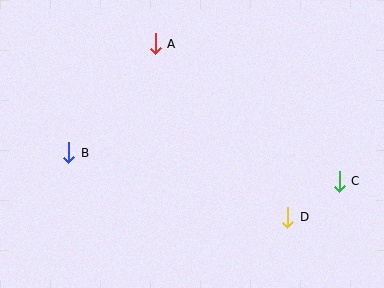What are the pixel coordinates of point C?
Point C is at (339, 181).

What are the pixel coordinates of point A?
Point A is at (155, 44).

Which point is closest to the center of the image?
Point A at (155, 44) is closest to the center.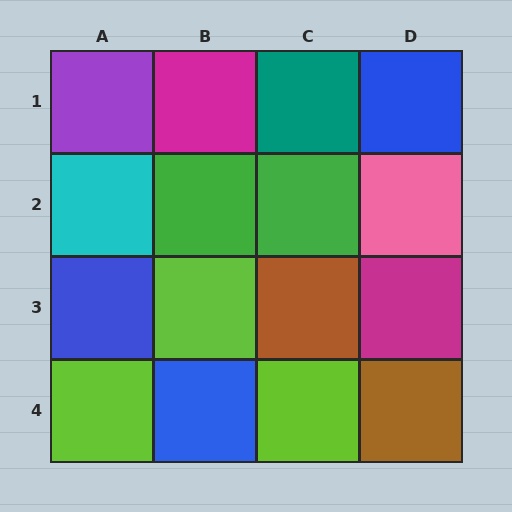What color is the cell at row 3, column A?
Blue.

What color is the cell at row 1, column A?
Purple.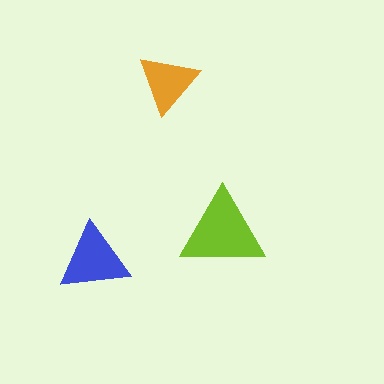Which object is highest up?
The orange triangle is topmost.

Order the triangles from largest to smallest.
the lime one, the blue one, the orange one.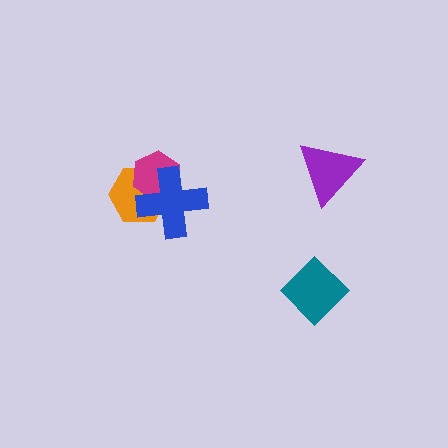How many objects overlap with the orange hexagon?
2 objects overlap with the orange hexagon.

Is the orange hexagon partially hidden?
Yes, it is partially covered by another shape.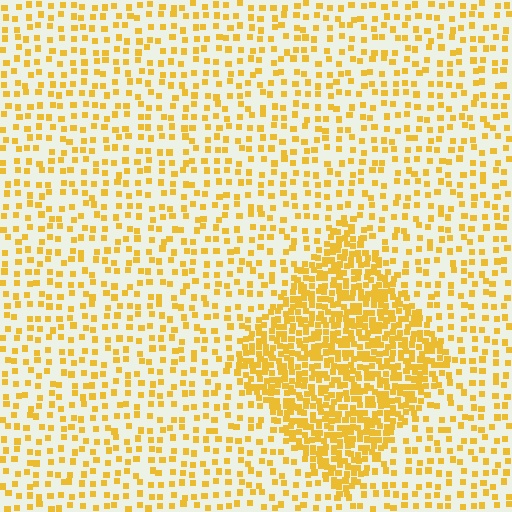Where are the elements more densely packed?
The elements are more densely packed inside the diamond boundary.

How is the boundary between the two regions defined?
The boundary is defined by a change in element density (approximately 2.7x ratio). All elements are the same color, size, and shape.